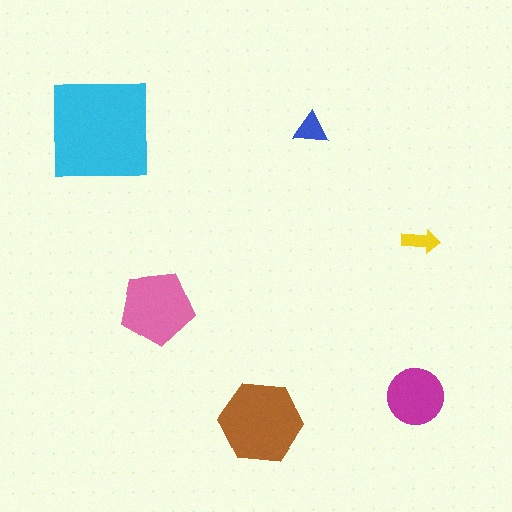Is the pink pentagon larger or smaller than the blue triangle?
Larger.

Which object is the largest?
The cyan square.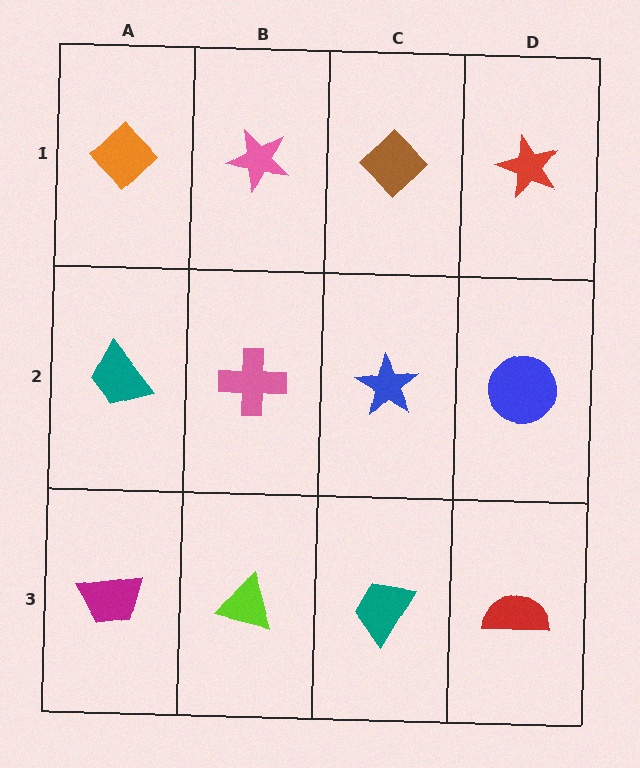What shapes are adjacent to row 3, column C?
A blue star (row 2, column C), a lime triangle (row 3, column B), a red semicircle (row 3, column D).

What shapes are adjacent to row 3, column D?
A blue circle (row 2, column D), a teal trapezoid (row 3, column C).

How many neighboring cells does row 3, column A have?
2.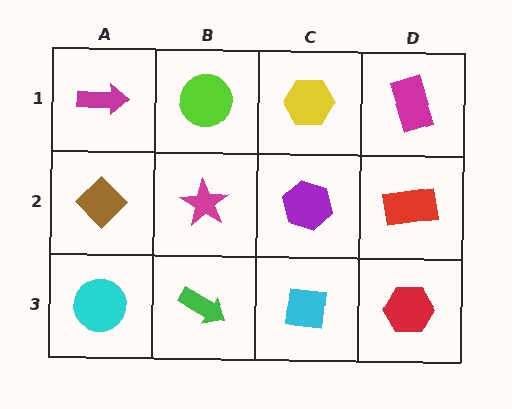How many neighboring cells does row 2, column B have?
4.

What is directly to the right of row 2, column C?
A red rectangle.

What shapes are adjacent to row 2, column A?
A magenta arrow (row 1, column A), a cyan circle (row 3, column A), a magenta star (row 2, column B).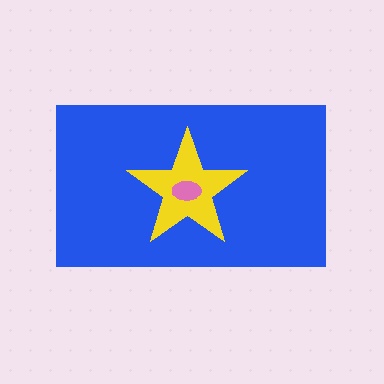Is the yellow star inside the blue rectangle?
Yes.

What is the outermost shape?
The blue rectangle.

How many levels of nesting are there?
3.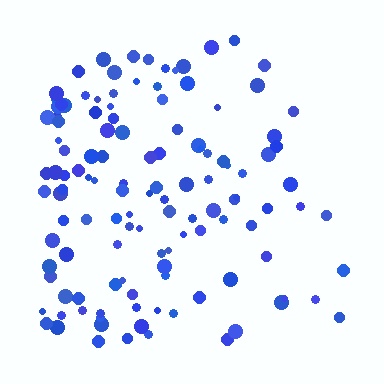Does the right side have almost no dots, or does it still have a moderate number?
Still a moderate number, just noticeably fewer than the left.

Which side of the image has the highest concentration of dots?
The left.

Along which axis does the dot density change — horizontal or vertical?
Horizontal.